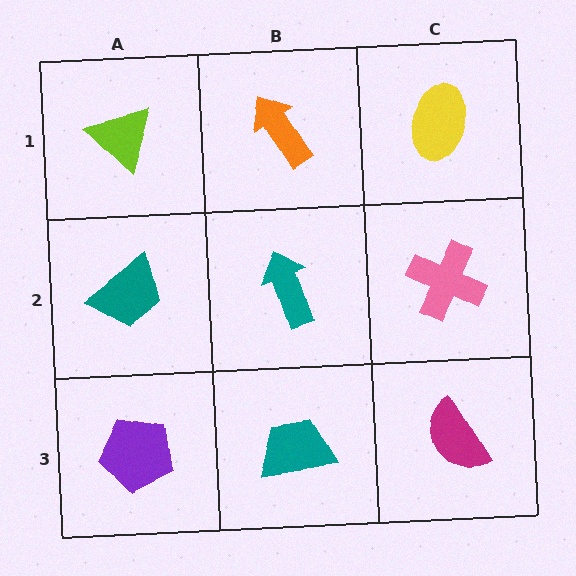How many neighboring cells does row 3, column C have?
2.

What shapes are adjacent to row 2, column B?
An orange arrow (row 1, column B), a teal trapezoid (row 3, column B), a teal trapezoid (row 2, column A), a pink cross (row 2, column C).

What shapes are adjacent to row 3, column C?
A pink cross (row 2, column C), a teal trapezoid (row 3, column B).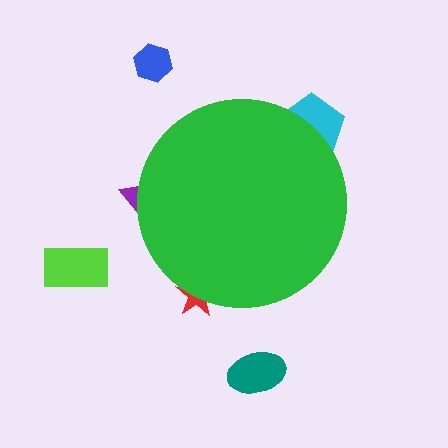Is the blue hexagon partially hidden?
No, the blue hexagon is fully visible.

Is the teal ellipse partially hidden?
No, the teal ellipse is fully visible.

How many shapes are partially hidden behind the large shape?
3 shapes are partially hidden.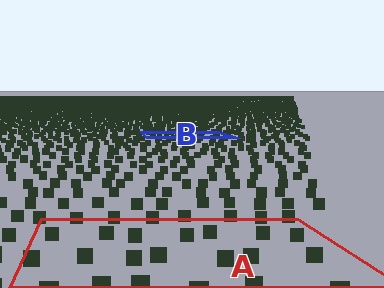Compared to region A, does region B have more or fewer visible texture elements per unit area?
Region B has more texture elements per unit area — they are packed more densely because it is farther away.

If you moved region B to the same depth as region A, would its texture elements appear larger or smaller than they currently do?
They would appear larger. At a closer depth, the same texture elements are projected at a bigger on-screen size.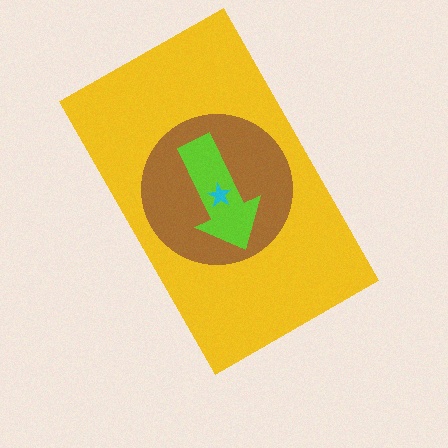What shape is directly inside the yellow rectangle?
The brown circle.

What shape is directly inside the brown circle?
The lime arrow.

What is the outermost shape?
The yellow rectangle.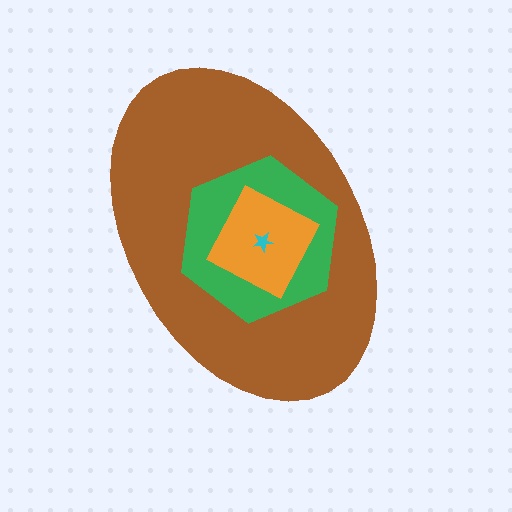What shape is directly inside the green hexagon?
The orange square.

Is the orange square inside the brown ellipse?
Yes.